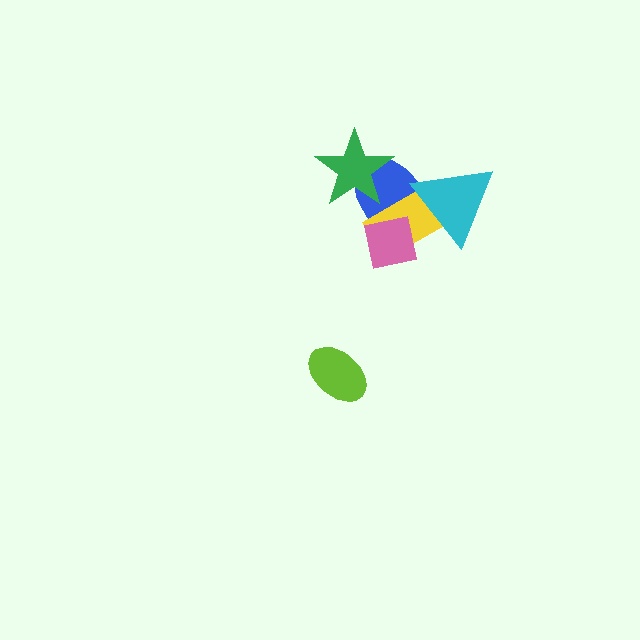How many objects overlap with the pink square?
2 objects overlap with the pink square.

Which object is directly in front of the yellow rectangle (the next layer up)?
The cyan triangle is directly in front of the yellow rectangle.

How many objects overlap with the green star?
1 object overlaps with the green star.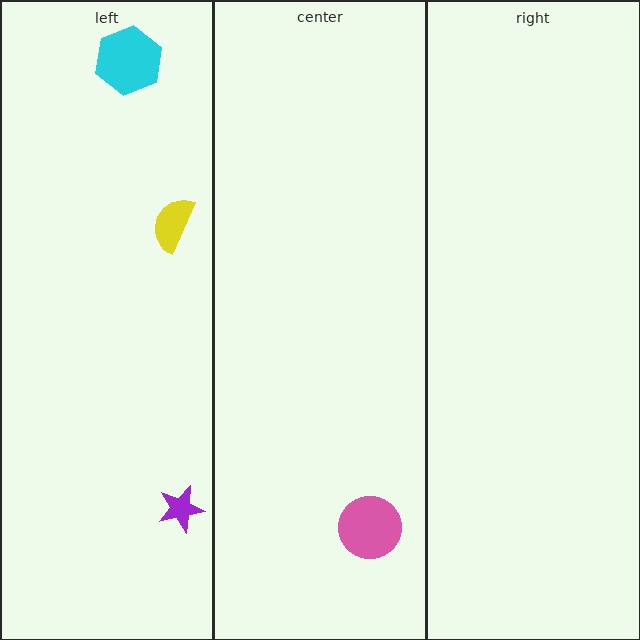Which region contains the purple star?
The left region.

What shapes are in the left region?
The cyan hexagon, the yellow semicircle, the purple star.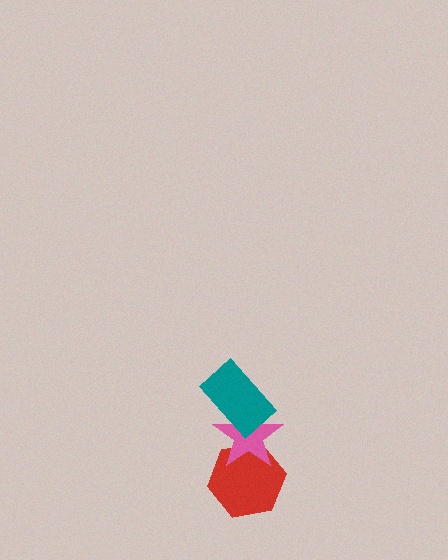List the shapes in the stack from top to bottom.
From top to bottom: the teal rectangle, the pink star, the red hexagon.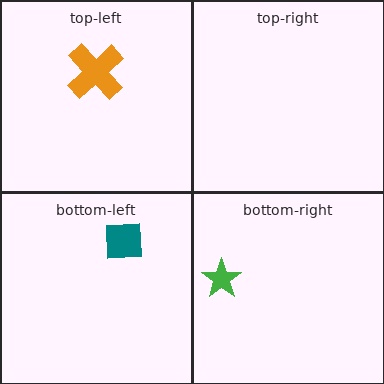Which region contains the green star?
The bottom-right region.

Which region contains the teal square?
The bottom-left region.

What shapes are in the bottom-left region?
The teal square.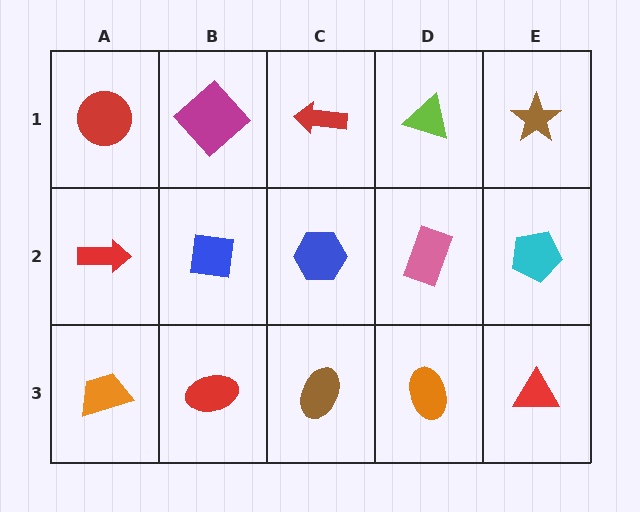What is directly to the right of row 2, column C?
A pink rectangle.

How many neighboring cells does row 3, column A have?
2.